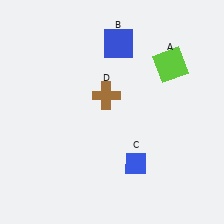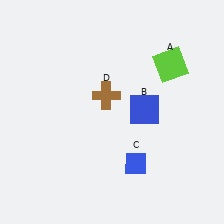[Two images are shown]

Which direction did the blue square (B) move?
The blue square (B) moved down.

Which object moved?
The blue square (B) moved down.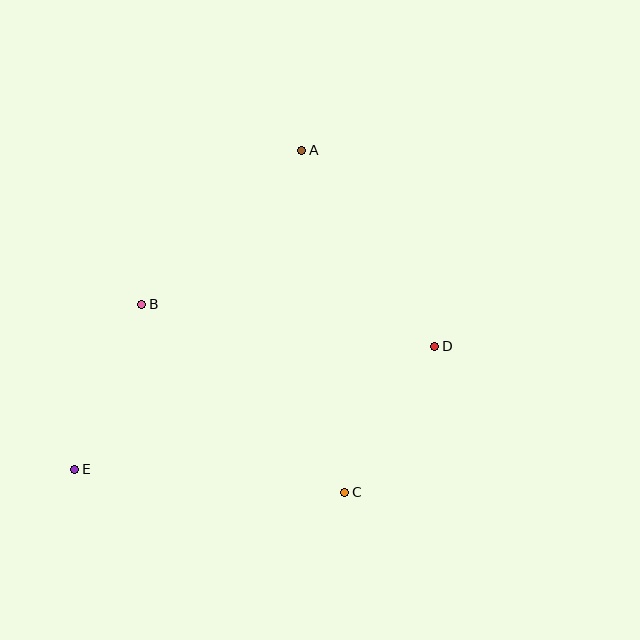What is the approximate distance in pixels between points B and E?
The distance between B and E is approximately 178 pixels.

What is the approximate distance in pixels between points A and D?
The distance between A and D is approximately 237 pixels.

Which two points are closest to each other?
Points C and D are closest to each other.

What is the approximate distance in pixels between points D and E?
The distance between D and E is approximately 380 pixels.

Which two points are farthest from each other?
Points A and E are farthest from each other.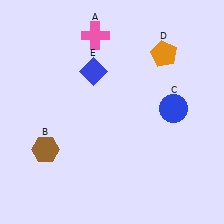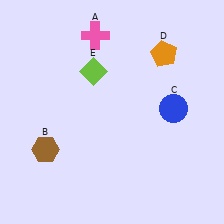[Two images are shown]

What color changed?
The diamond (E) changed from blue in Image 1 to lime in Image 2.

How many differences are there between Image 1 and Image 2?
There is 1 difference between the two images.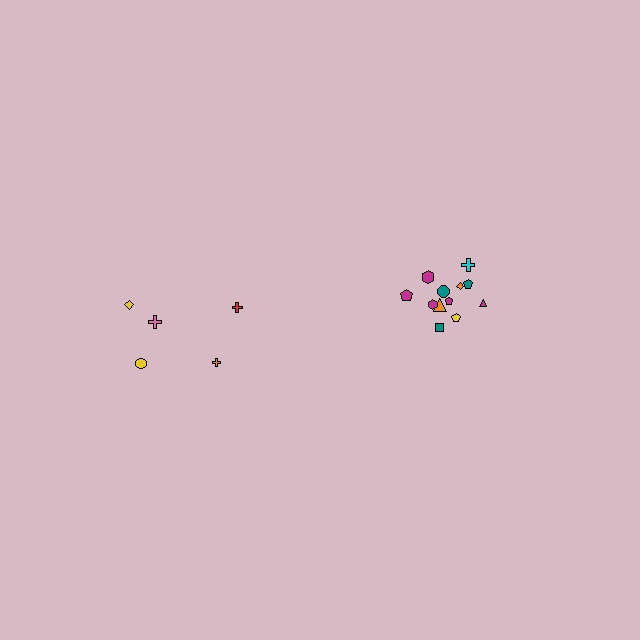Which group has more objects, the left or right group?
The right group.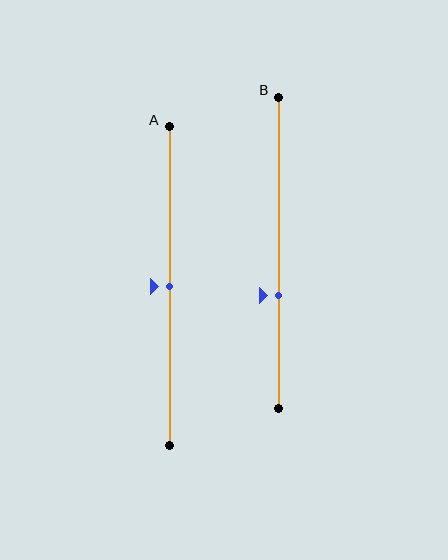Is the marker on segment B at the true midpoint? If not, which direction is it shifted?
No, the marker on segment B is shifted downward by about 14% of the segment length.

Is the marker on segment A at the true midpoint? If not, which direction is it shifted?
Yes, the marker on segment A is at the true midpoint.